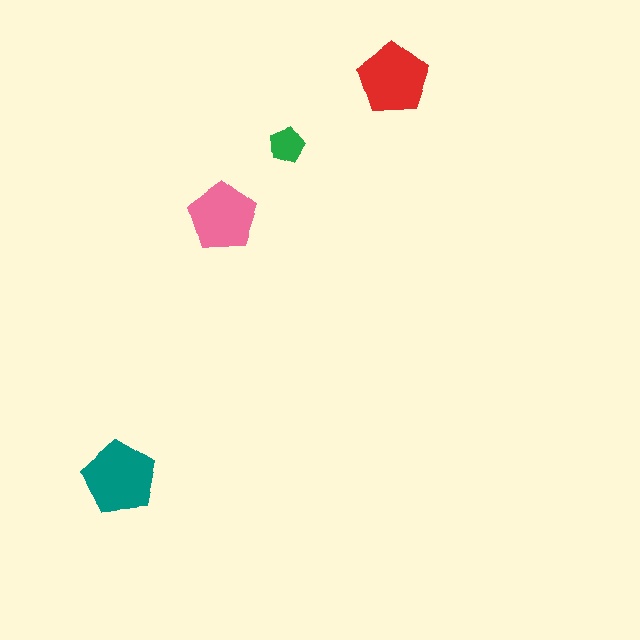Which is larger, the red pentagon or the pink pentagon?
The red one.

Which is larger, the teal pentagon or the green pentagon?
The teal one.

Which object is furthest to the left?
The teal pentagon is leftmost.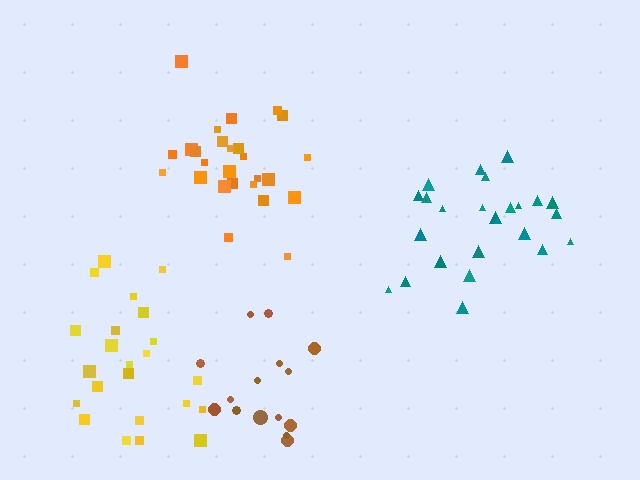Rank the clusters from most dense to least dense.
orange, brown, teal, yellow.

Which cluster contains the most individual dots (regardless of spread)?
Orange (26).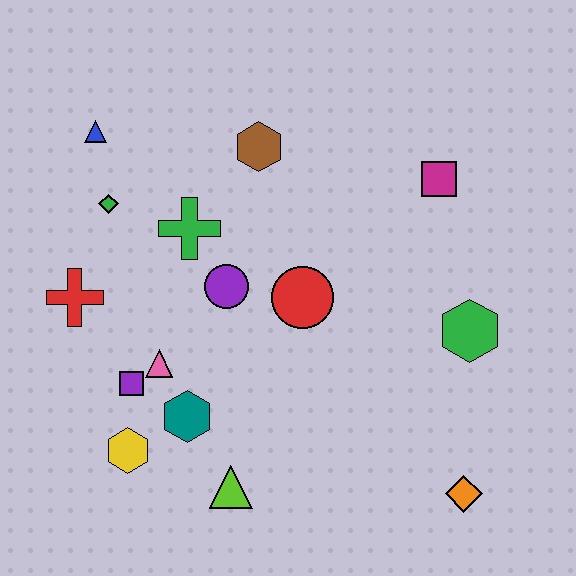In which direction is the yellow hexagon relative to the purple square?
The yellow hexagon is below the purple square.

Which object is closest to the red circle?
The purple circle is closest to the red circle.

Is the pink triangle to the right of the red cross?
Yes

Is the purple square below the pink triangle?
Yes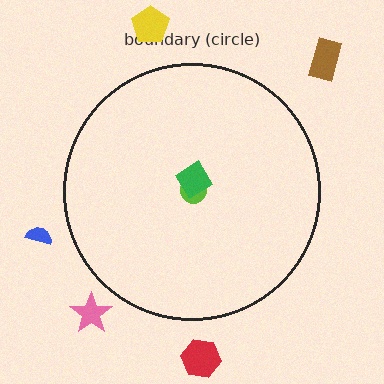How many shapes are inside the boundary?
2 inside, 5 outside.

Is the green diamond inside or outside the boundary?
Inside.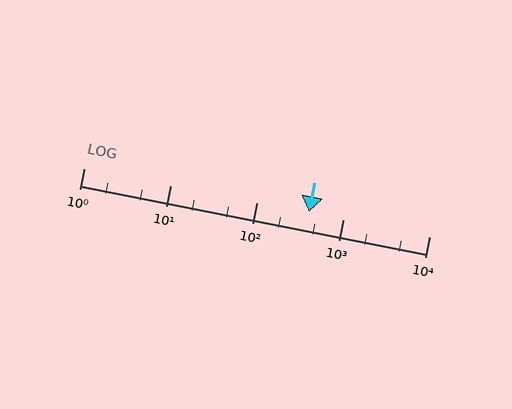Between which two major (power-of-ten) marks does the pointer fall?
The pointer is between 100 and 1000.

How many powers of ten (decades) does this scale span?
The scale spans 4 decades, from 1 to 10000.